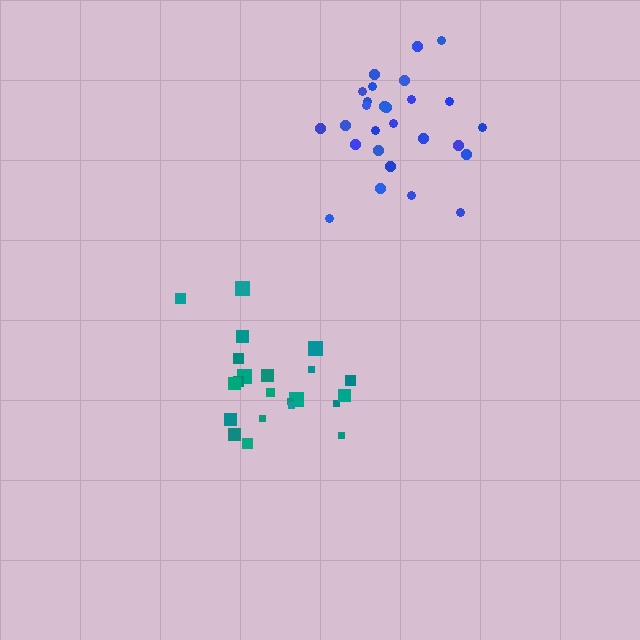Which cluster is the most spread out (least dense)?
Blue.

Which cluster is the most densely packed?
Teal.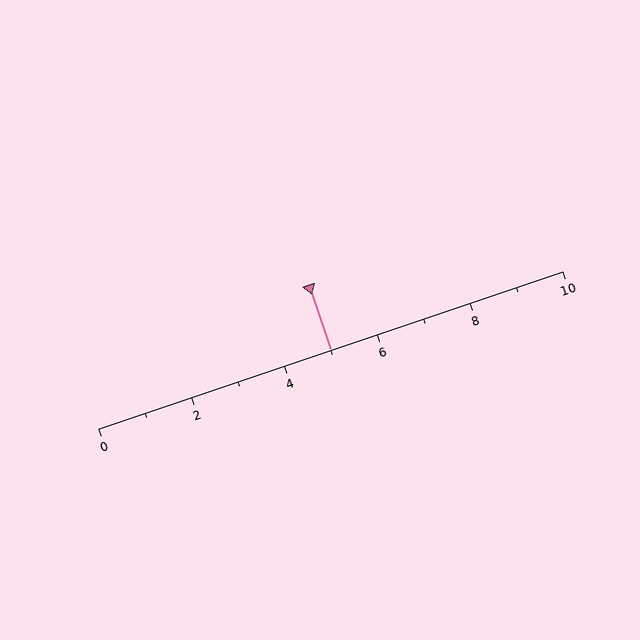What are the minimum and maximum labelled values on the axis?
The axis runs from 0 to 10.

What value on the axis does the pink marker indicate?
The marker indicates approximately 5.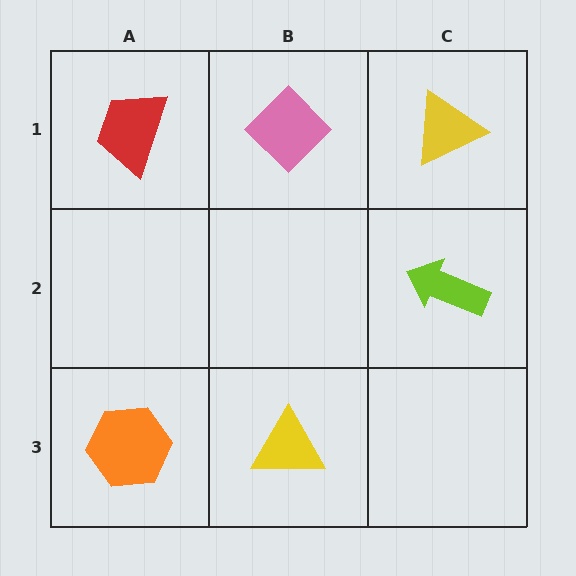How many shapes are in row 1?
3 shapes.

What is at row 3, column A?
An orange hexagon.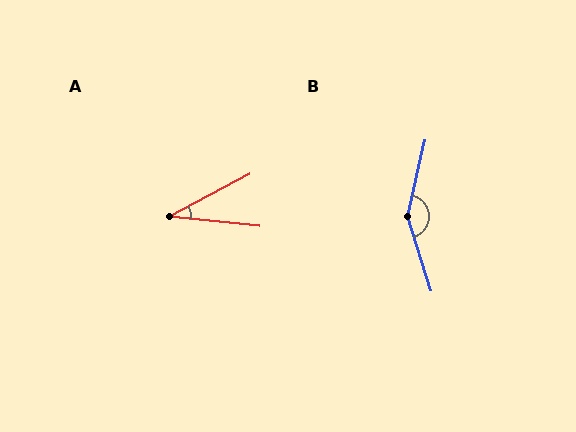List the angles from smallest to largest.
A (34°), B (149°).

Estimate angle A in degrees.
Approximately 34 degrees.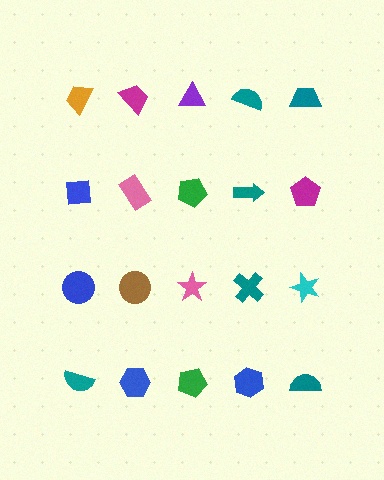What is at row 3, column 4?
A teal cross.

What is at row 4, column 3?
A green pentagon.